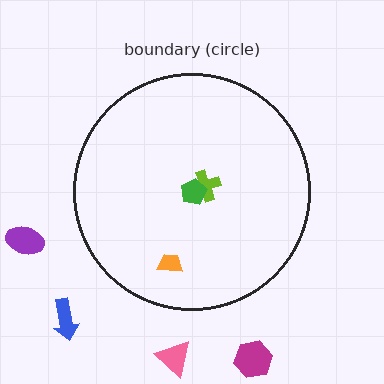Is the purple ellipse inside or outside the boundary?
Outside.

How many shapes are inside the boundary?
3 inside, 4 outside.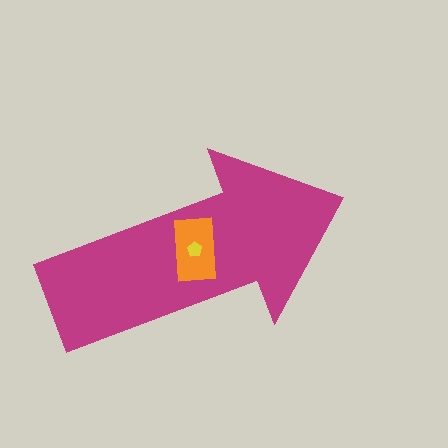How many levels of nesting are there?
3.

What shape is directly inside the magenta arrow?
The orange rectangle.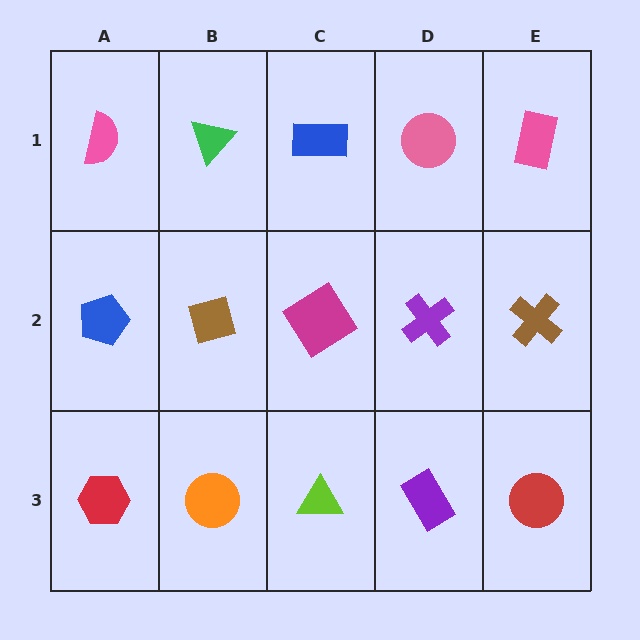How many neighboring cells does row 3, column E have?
2.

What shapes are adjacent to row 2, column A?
A pink semicircle (row 1, column A), a red hexagon (row 3, column A), a brown diamond (row 2, column B).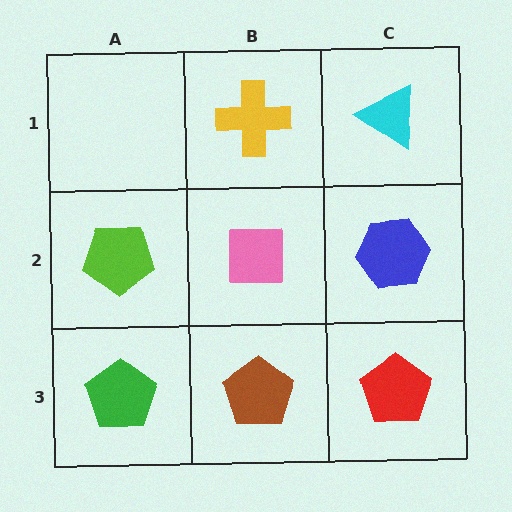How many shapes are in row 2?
3 shapes.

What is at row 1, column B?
A yellow cross.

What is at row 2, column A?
A lime pentagon.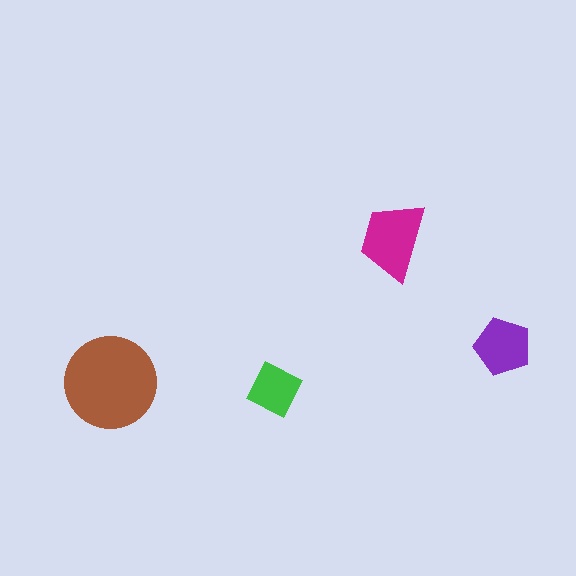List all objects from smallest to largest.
The green diamond, the purple pentagon, the magenta trapezoid, the brown circle.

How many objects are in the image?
There are 4 objects in the image.